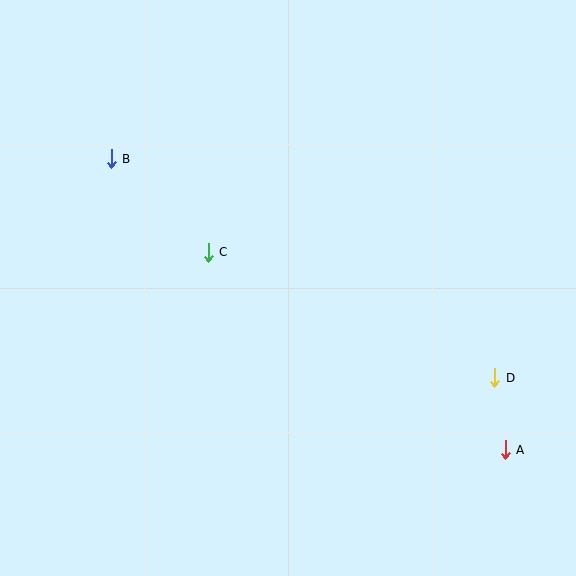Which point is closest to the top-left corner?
Point B is closest to the top-left corner.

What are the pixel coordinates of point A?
Point A is at (505, 450).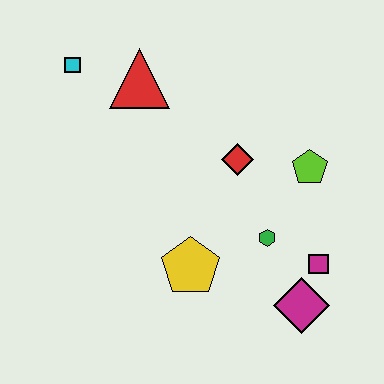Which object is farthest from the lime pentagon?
The cyan square is farthest from the lime pentagon.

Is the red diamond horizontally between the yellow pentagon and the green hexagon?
Yes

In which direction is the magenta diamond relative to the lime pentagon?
The magenta diamond is below the lime pentagon.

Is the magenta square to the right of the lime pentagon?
Yes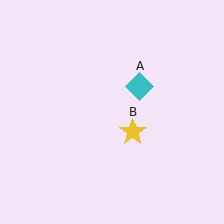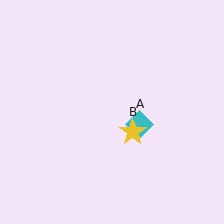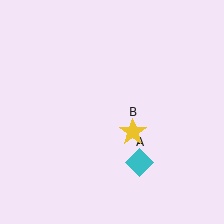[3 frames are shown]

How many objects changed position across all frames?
1 object changed position: cyan diamond (object A).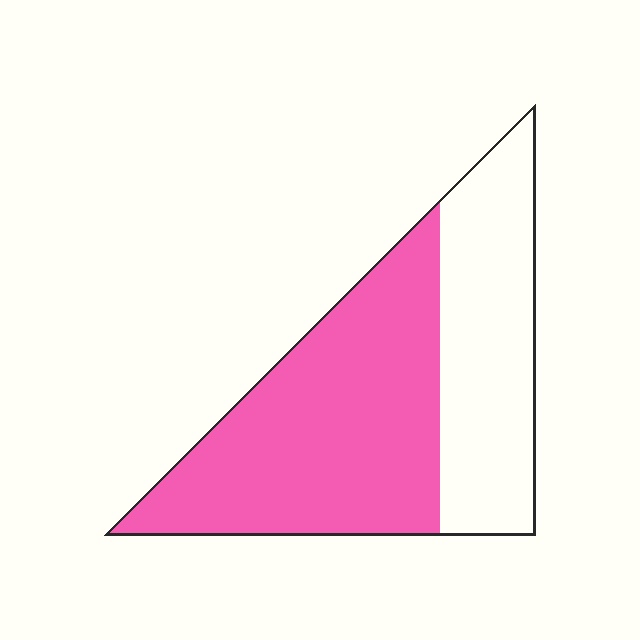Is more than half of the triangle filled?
Yes.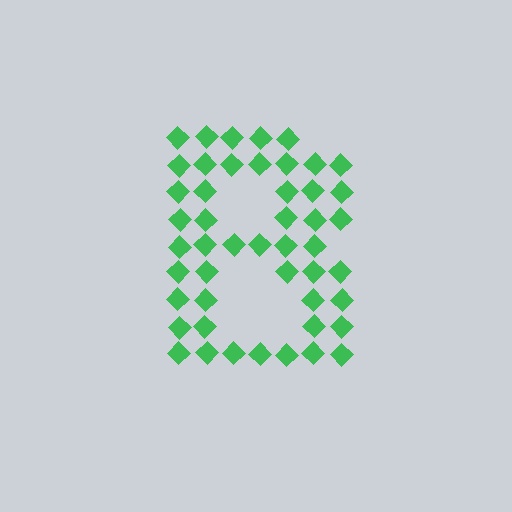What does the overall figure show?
The overall figure shows the letter B.